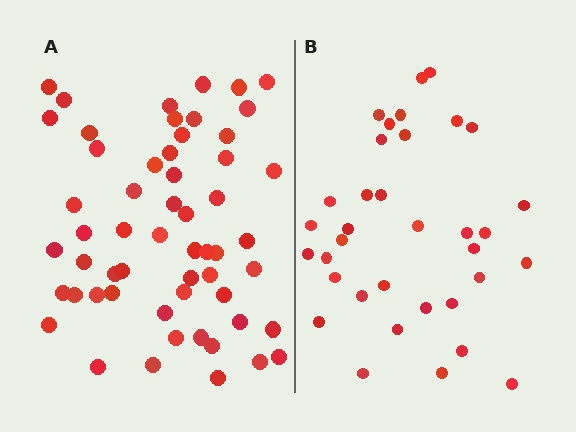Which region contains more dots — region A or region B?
Region A (the left region) has more dots.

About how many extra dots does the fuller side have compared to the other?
Region A has approximately 20 more dots than region B.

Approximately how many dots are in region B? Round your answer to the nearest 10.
About 40 dots. (The exact count is 35, which rounds to 40.)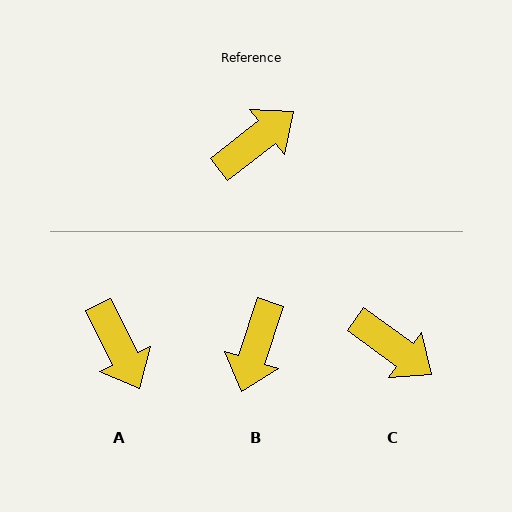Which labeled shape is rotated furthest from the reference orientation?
B, about 146 degrees away.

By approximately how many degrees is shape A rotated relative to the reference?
Approximately 101 degrees clockwise.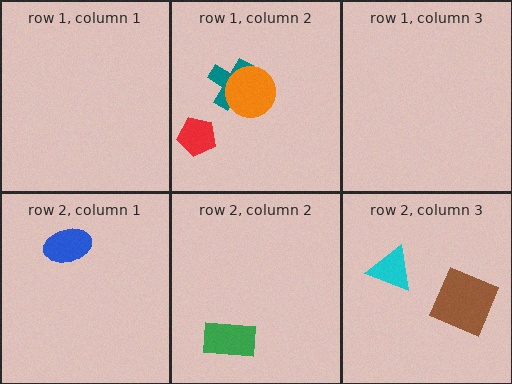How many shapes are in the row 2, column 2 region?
1.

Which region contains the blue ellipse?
The row 2, column 1 region.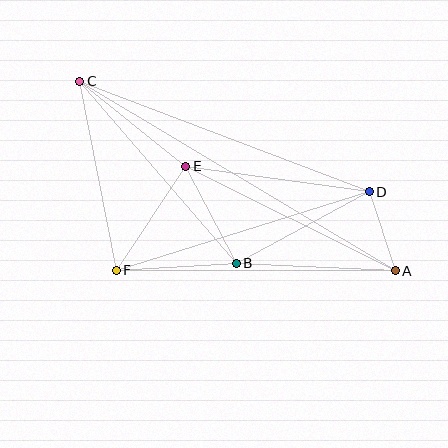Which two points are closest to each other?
Points A and D are closest to each other.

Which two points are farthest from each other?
Points A and C are farthest from each other.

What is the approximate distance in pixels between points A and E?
The distance between A and E is approximately 234 pixels.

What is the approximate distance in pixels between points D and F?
The distance between D and F is approximately 265 pixels.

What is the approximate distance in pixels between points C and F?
The distance between C and F is approximately 193 pixels.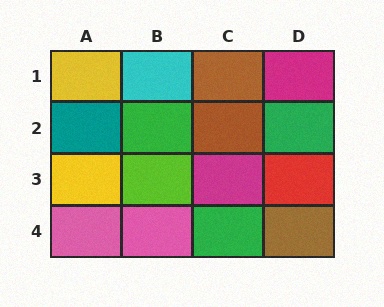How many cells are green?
3 cells are green.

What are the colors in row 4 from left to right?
Pink, pink, green, brown.